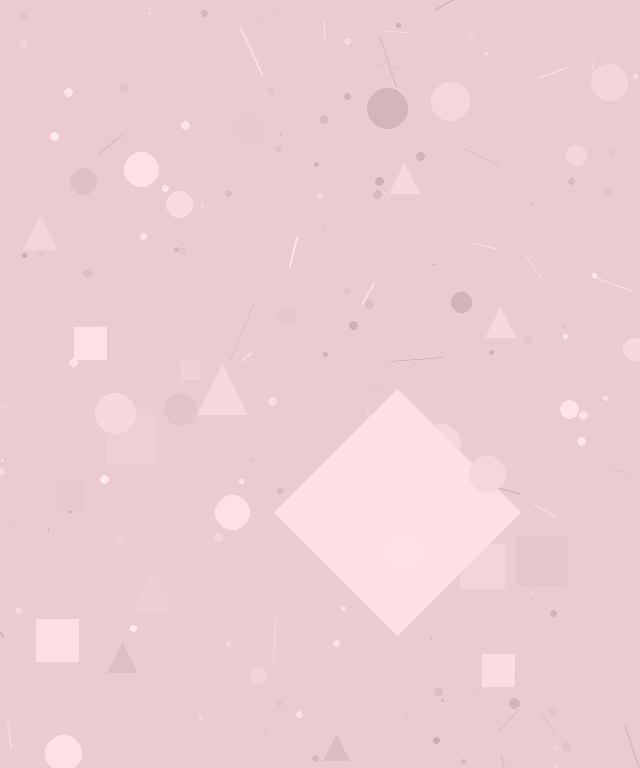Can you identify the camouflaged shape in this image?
The camouflaged shape is a diamond.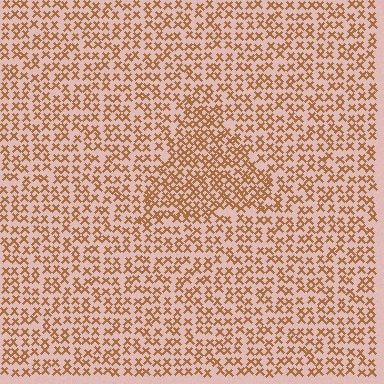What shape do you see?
I see a triangle.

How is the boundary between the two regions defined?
The boundary is defined by a change in element density (approximately 1.6x ratio). All elements are the same color, size, and shape.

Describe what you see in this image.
The image contains small brown elements arranged at two different densities. A triangle-shaped region is visible where the elements are more densely packed than the surrounding area.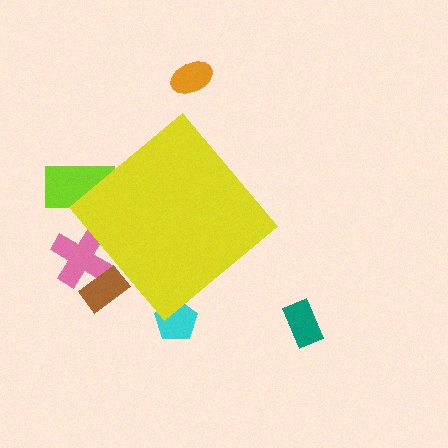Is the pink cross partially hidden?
Yes, the pink cross is partially hidden behind the yellow diamond.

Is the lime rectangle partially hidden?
Yes, the lime rectangle is partially hidden behind the yellow diamond.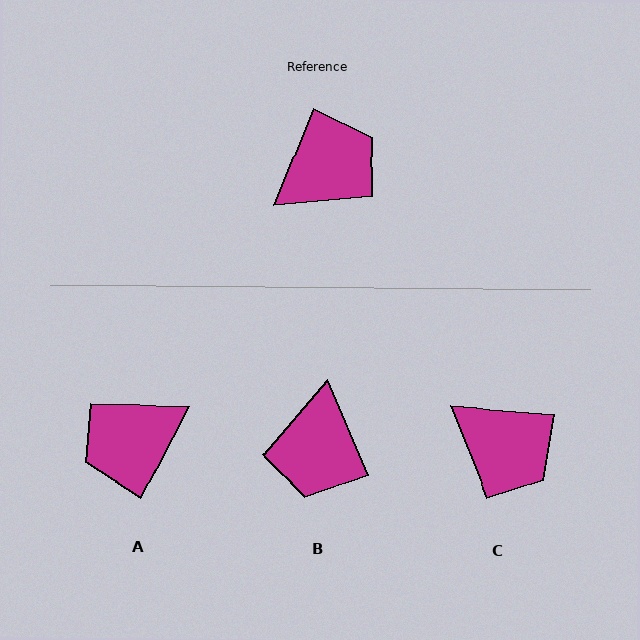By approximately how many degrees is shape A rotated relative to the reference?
Approximately 174 degrees counter-clockwise.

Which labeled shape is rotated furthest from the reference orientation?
A, about 174 degrees away.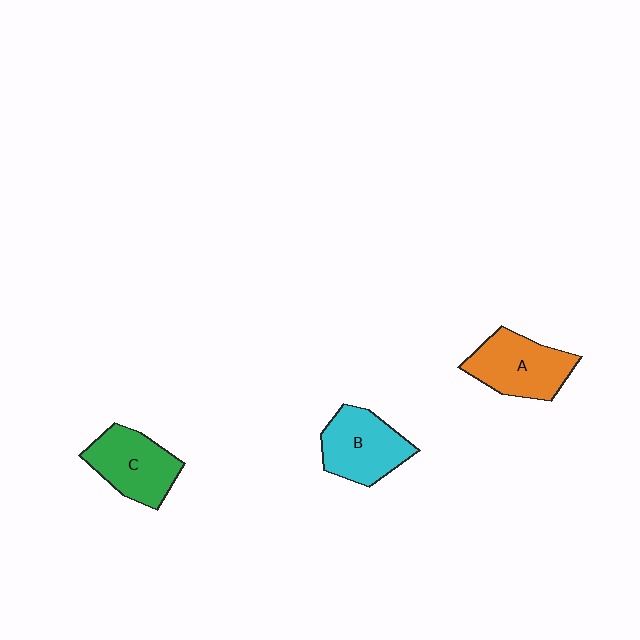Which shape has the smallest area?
Shape C (green).